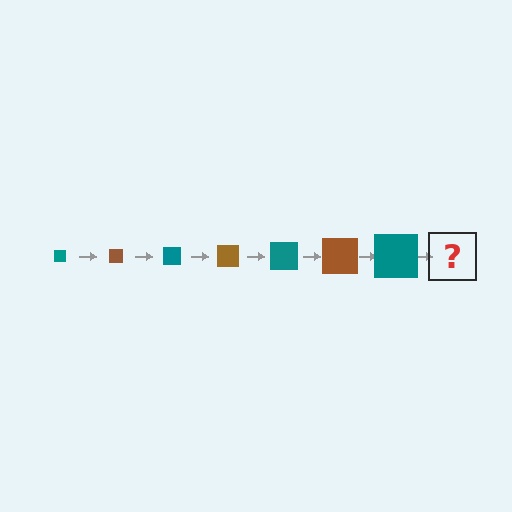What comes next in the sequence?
The next element should be a brown square, larger than the previous one.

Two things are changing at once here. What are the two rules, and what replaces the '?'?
The two rules are that the square grows larger each step and the color cycles through teal and brown. The '?' should be a brown square, larger than the previous one.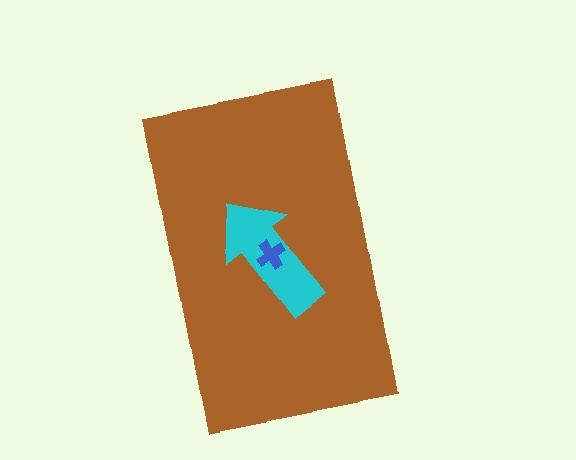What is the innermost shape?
The blue cross.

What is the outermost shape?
The brown rectangle.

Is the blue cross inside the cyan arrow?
Yes.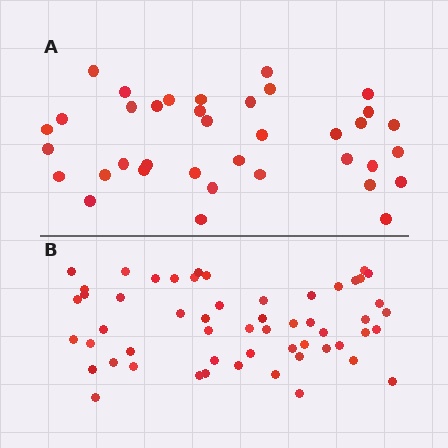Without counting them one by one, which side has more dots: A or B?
Region B (the bottom region) has more dots.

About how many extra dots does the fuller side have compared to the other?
Region B has approximately 20 more dots than region A.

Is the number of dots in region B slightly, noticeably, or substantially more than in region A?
Region B has substantially more. The ratio is roughly 1.5 to 1.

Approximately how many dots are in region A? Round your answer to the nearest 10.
About 40 dots. (The exact count is 37, which rounds to 40.)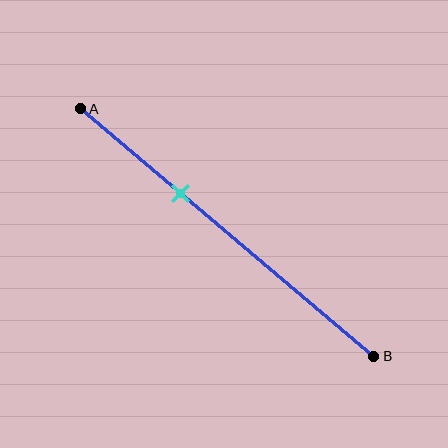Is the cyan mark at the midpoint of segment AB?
No, the mark is at about 35% from A, not at the 50% midpoint.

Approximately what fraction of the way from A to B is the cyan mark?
The cyan mark is approximately 35% of the way from A to B.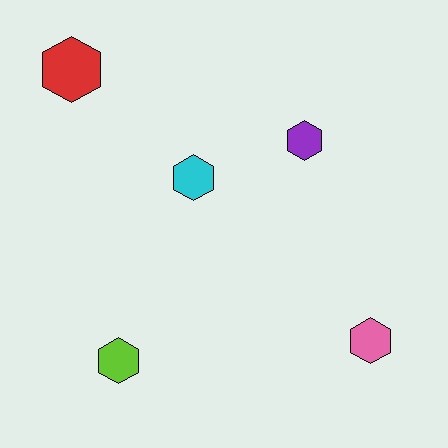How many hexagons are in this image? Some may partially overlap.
There are 5 hexagons.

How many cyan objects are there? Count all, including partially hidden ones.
There is 1 cyan object.